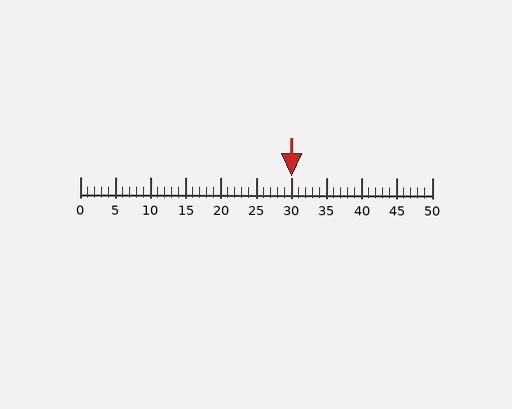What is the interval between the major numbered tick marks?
The major tick marks are spaced 5 units apart.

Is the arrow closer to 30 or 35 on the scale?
The arrow is closer to 30.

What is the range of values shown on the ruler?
The ruler shows values from 0 to 50.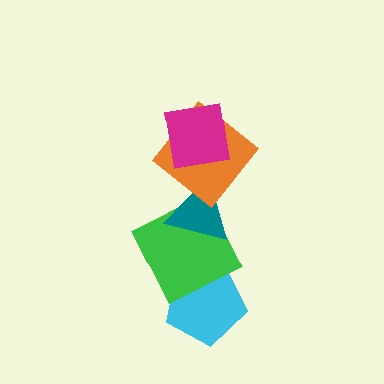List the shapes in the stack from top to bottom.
From top to bottom: the magenta square, the orange diamond, the teal triangle, the green square, the cyan pentagon.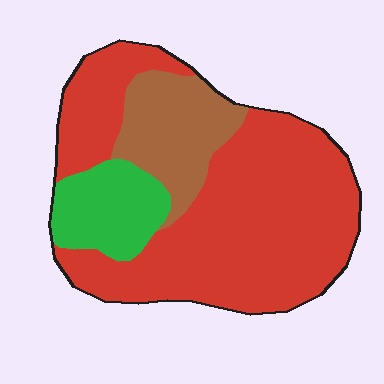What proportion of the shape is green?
Green covers about 15% of the shape.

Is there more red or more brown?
Red.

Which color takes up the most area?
Red, at roughly 70%.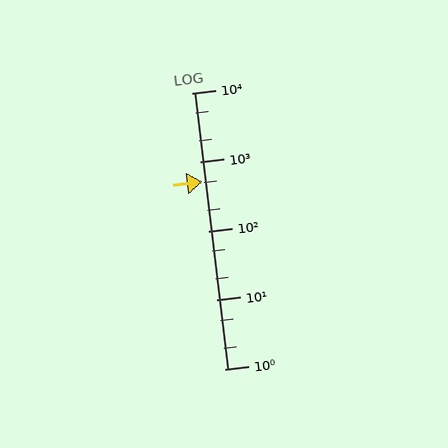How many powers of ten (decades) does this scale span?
The scale spans 4 decades, from 1 to 10000.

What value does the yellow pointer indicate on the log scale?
The pointer indicates approximately 520.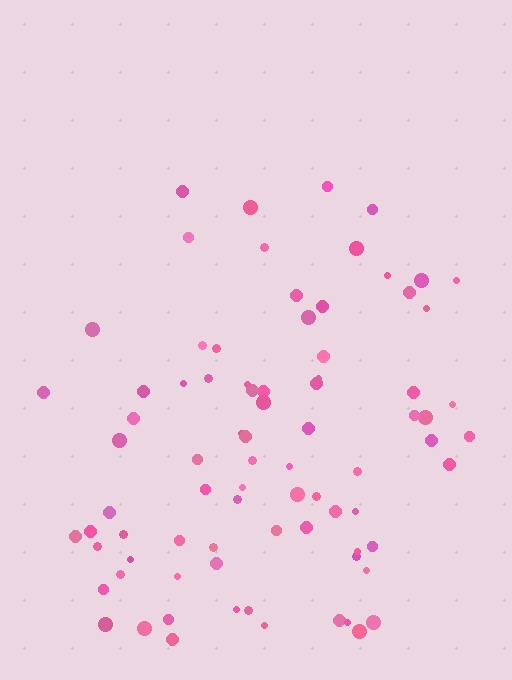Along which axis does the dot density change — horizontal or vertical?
Vertical.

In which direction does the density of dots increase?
From top to bottom, with the bottom side densest.